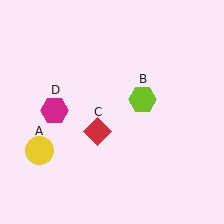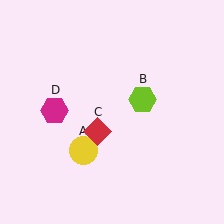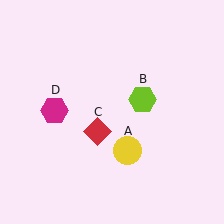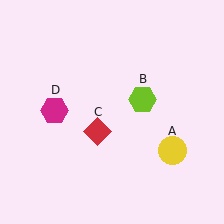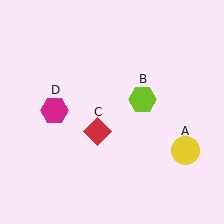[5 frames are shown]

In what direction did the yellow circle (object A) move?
The yellow circle (object A) moved right.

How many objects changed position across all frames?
1 object changed position: yellow circle (object A).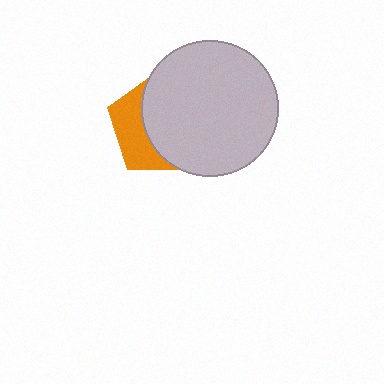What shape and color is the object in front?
The object in front is a light gray circle.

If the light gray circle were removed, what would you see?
You would see the complete orange pentagon.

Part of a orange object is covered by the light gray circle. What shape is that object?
It is a pentagon.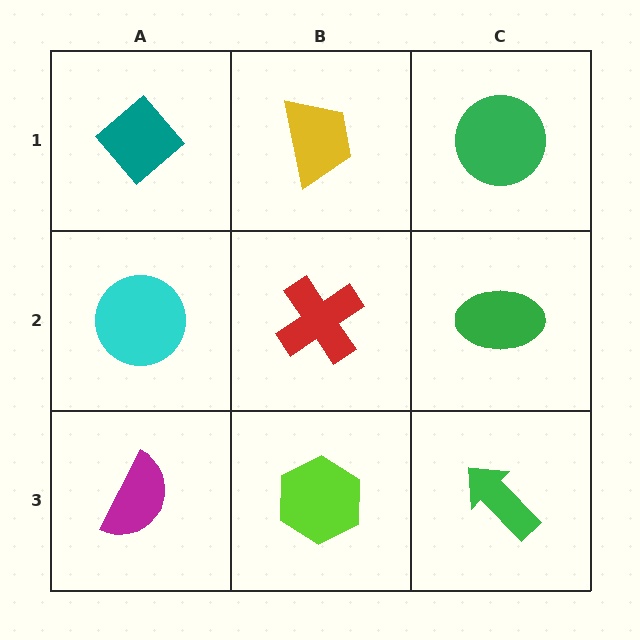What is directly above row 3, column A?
A cyan circle.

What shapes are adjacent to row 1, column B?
A red cross (row 2, column B), a teal diamond (row 1, column A), a green circle (row 1, column C).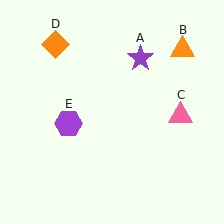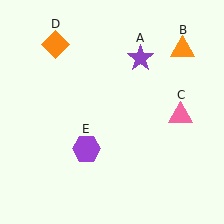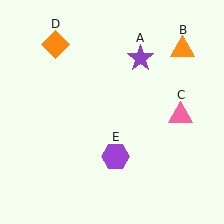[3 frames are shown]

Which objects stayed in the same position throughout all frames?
Purple star (object A) and orange triangle (object B) and pink triangle (object C) and orange diamond (object D) remained stationary.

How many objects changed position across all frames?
1 object changed position: purple hexagon (object E).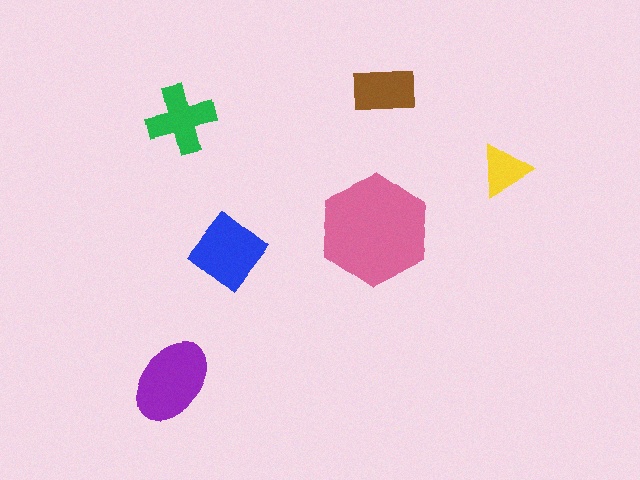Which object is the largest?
The pink hexagon.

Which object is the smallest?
The yellow triangle.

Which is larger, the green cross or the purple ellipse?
The purple ellipse.